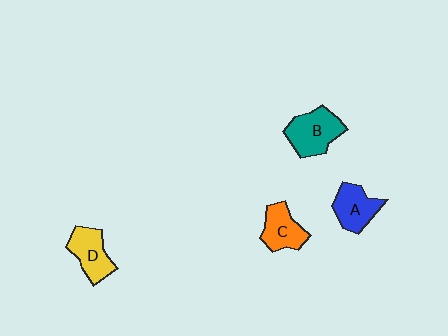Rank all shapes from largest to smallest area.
From largest to smallest: B (teal), D (yellow), A (blue), C (orange).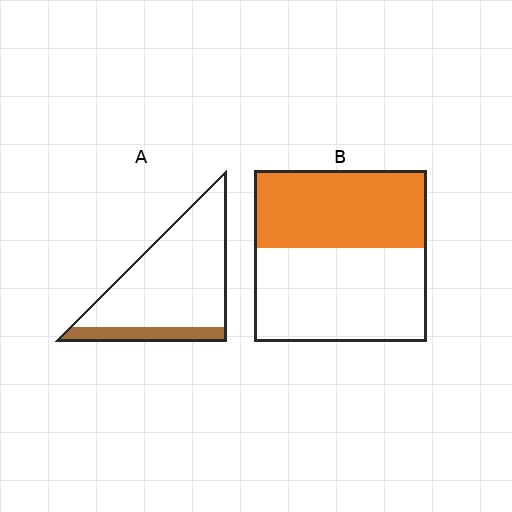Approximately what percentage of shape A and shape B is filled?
A is approximately 15% and B is approximately 45%.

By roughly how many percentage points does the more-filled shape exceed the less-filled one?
By roughly 30 percentage points (B over A).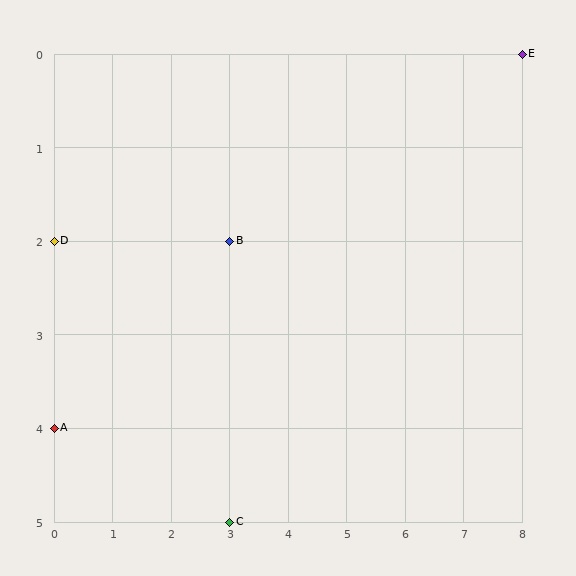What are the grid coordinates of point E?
Point E is at grid coordinates (8, 0).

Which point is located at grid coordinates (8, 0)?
Point E is at (8, 0).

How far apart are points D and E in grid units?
Points D and E are 8 columns and 2 rows apart (about 8.2 grid units diagonally).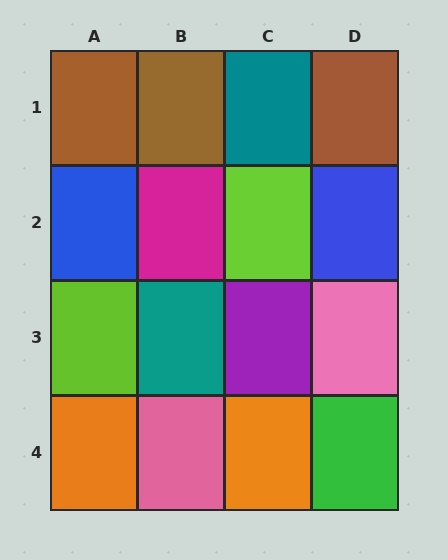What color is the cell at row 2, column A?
Blue.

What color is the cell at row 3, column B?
Teal.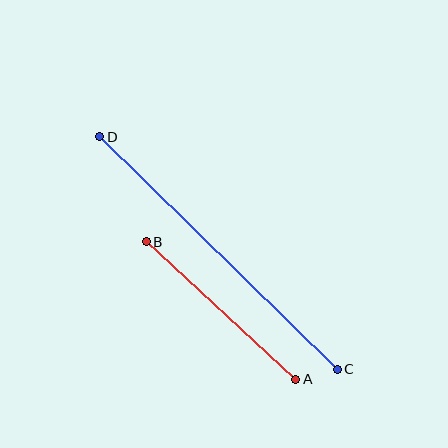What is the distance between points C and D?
The distance is approximately 332 pixels.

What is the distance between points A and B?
The distance is approximately 203 pixels.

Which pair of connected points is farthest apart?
Points C and D are farthest apart.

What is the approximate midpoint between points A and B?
The midpoint is at approximately (221, 310) pixels.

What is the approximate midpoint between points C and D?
The midpoint is at approximately (219, 253) pixels.